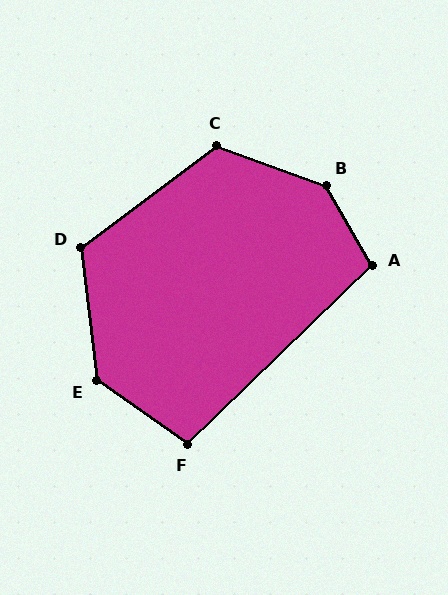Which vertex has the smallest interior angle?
F, at approximately 101 degrees.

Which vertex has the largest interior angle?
B, at approximately 139 degrees.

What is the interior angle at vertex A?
Approximately 104 degrees (obtuse).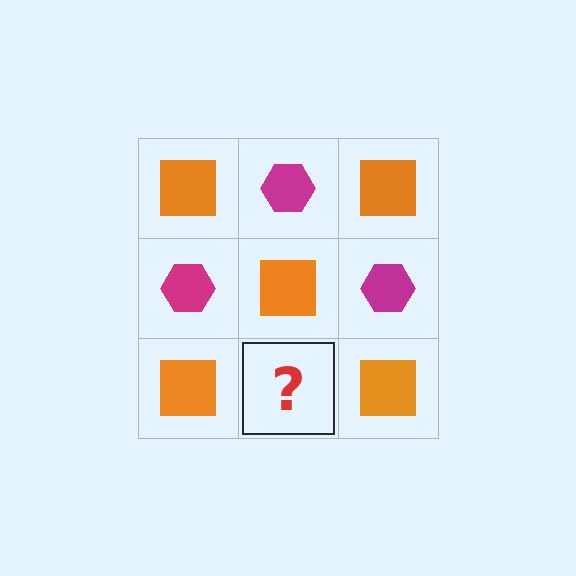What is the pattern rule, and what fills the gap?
The rule is that it alternates orange square and magenta hexagon in a checkerboard pattern. The gap should be filled with a magenta hexagon.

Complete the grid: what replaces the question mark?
The question mark should be replaced with a magenta hexagon.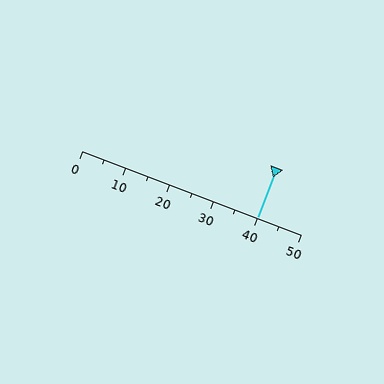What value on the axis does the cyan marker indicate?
The marker indicates approximately 40.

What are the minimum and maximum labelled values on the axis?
The axis runs from 0 to 50.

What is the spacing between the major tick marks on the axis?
The major ticks are spaced 10 apart.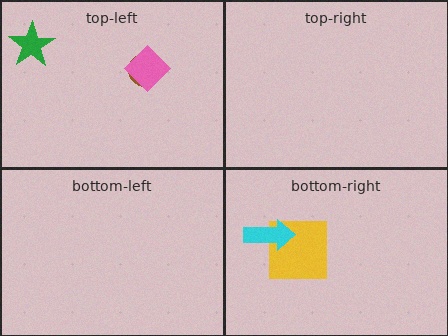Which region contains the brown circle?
The top-left region.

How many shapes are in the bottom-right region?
2.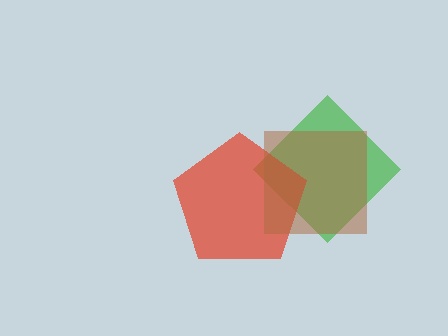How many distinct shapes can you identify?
There are 3 distinct shapes: a green diamond, a red pentagon, a brown square.